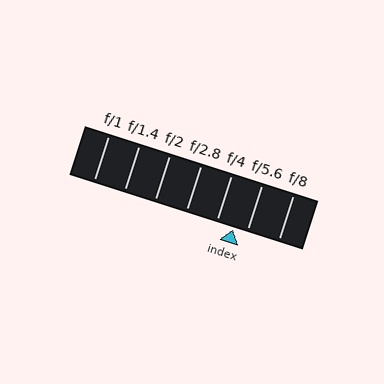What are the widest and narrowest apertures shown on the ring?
The widest aperture shown is f/1 and the narrowest is f/8.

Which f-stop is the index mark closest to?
The index mark is closest to f/5.6.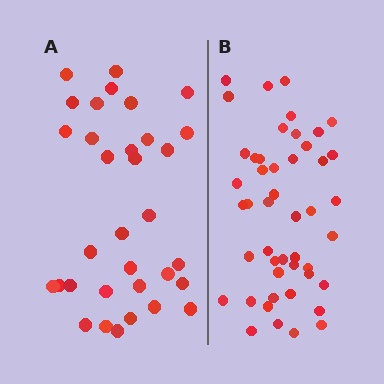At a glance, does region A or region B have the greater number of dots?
Region B (the right region) has more dots.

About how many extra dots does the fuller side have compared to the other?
Region B has approximately 15 more dots than region A.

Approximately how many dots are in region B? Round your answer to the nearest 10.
About 50 dots. (The exact count is 47, which rounds to 50.)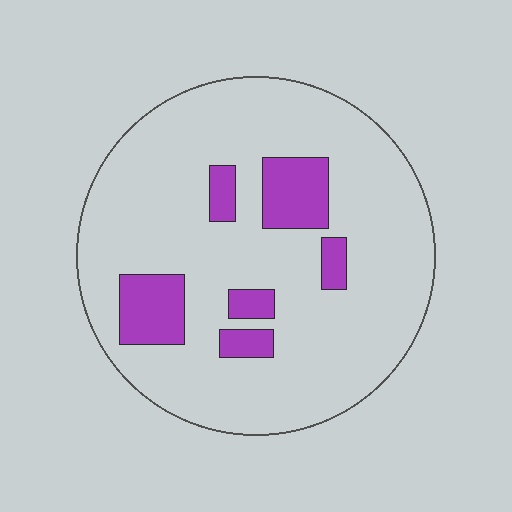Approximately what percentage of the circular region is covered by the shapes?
Approximately 15%.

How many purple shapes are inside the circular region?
6.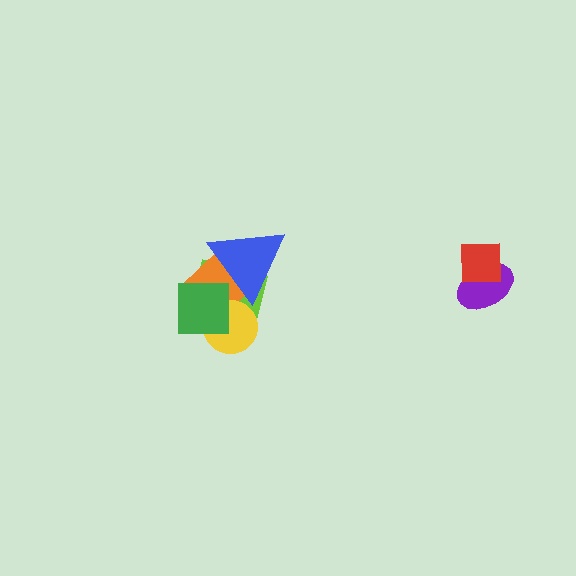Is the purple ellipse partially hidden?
Yes, it is partially covered by another shape.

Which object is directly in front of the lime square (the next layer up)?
The orange diamond is directly in front of the lime square.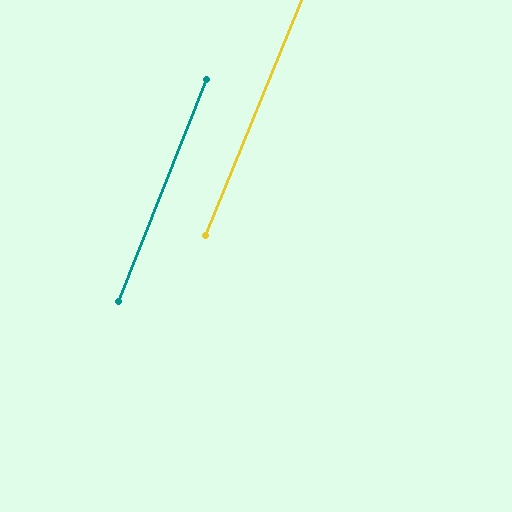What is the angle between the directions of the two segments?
Approximately 0 degrees.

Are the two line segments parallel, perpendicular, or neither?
Parallel — their directions differ by only 0.5°.